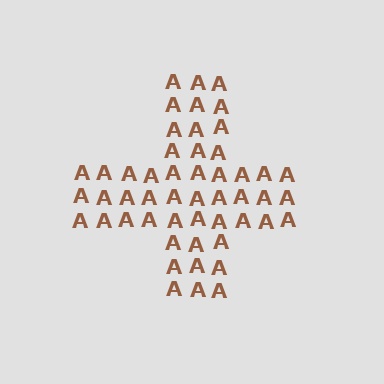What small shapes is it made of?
It is made of small letter A's.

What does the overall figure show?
The overall figure shows a cross.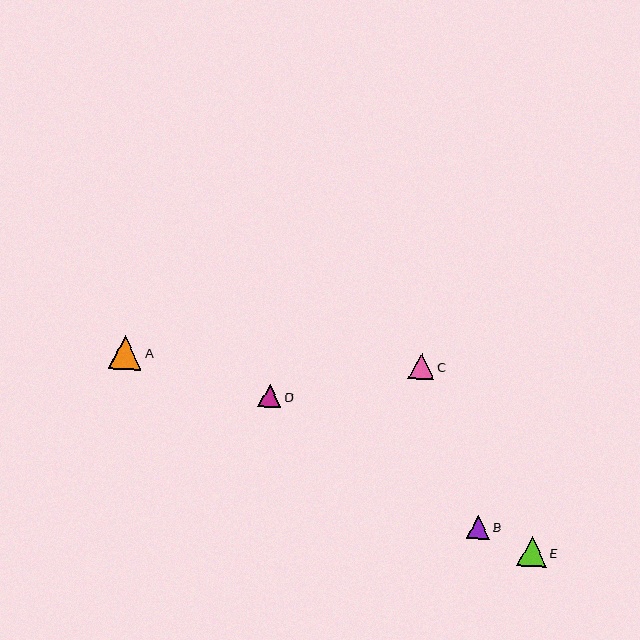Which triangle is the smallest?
Triangle D is the smallest with a size of approximately 23 pixels.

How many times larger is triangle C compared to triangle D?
Triangle C is approximately 1.1 times the size of triangle D.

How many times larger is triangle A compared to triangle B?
Triangle A is approximately 1.5 times the size of triangle B.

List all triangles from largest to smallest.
From largest to smallest: A, E, C, B, D.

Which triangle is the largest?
Triangle A is the largest with a size of approximately 34 pixels.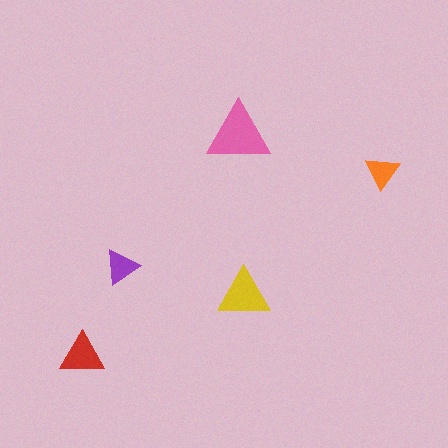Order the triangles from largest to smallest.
the pink one, the yellow one, the red one, the purple one, the orange one.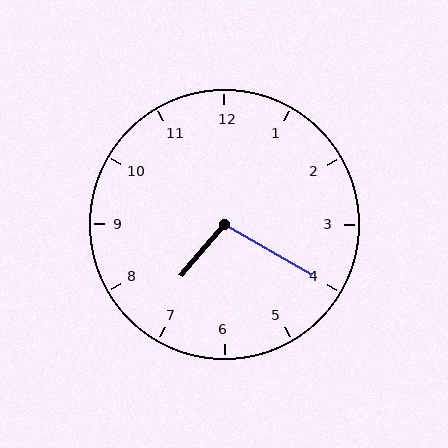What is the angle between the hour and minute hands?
Approximately 100 degrees.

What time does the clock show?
7:20.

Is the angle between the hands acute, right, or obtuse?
It is obtuse.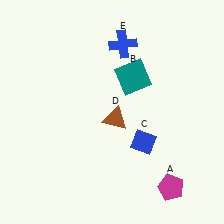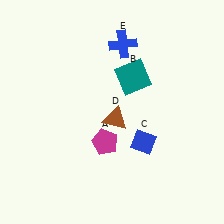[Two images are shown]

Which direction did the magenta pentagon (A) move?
The magenta pentagon (A) moved left.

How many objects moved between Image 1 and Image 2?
1 object moved between the two images.